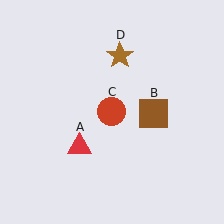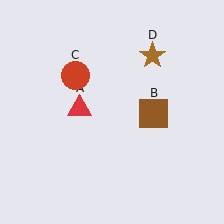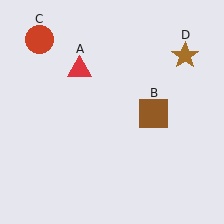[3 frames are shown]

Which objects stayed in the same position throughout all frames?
Brown square (object B) remained stationary.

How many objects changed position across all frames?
3 objects changed position: red triangle (object A), red circle (object C), brown star (object D).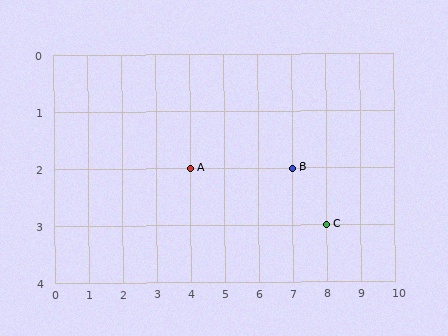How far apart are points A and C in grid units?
Points A and C are 4 columns and 1 row apart (about 4.1 grid units diagonally).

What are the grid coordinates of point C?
Point C is at grid coordinates (8, 3).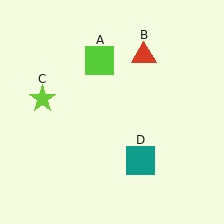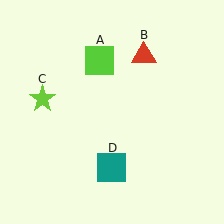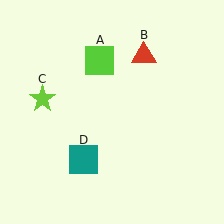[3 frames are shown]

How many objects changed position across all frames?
1 object changed position: teal square (object D).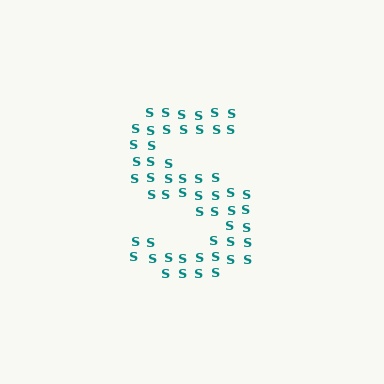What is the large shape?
The large shape is the letter S.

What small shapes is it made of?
It is made of small letter S's.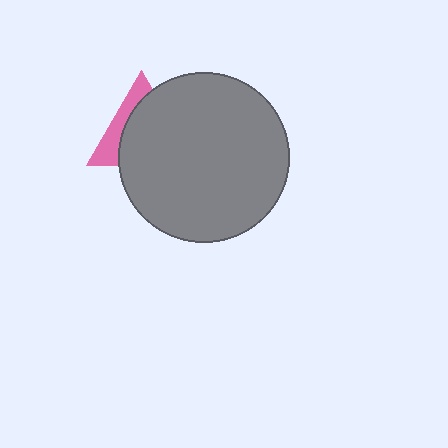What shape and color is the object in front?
The object in front is a gray circle.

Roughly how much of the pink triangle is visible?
A small part of it is visible (roughly 32%).